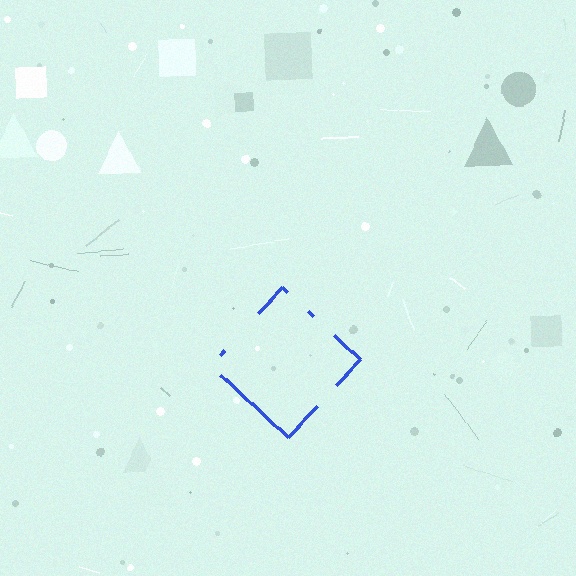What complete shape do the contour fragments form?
The contour fragments form a diamond.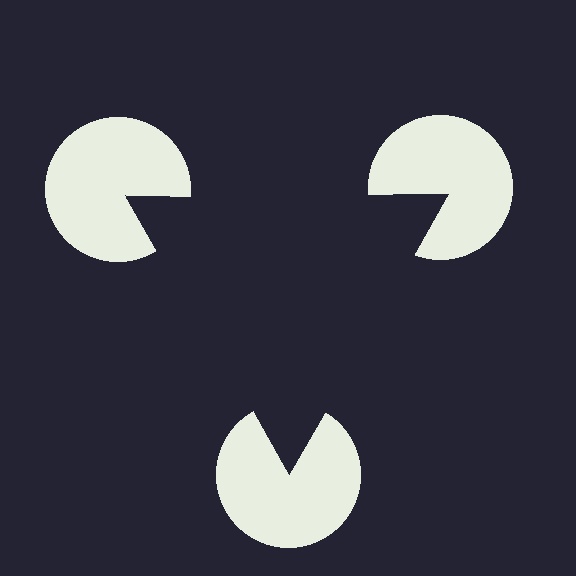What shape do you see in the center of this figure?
An illusory triangle — its edges are inferred from the aligned wedge cuts in the pac-man discs, not physically drawn.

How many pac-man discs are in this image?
There are 3 — one at each vertex of the illusory triangle.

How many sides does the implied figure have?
3 sides.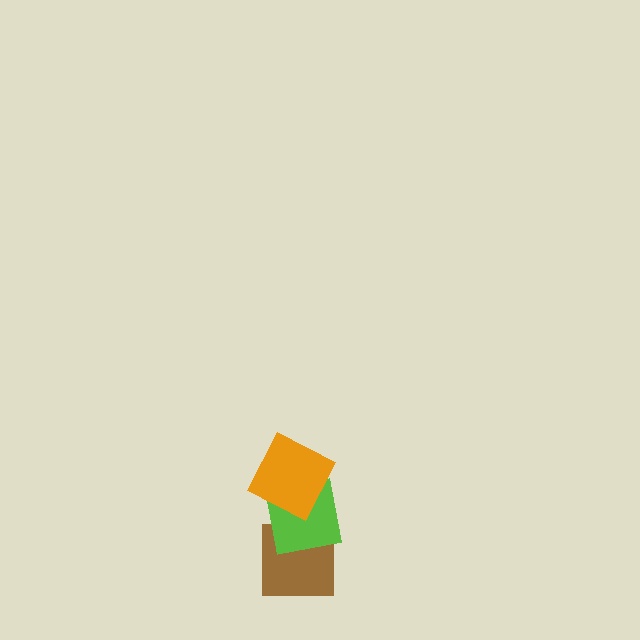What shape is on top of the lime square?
The orange square is on top of the lime square.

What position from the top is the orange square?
The orange square is 1st from the top.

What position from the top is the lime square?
The lime square is 2nd from the top.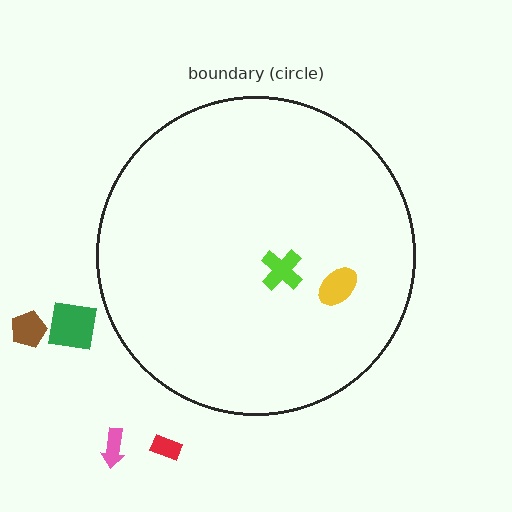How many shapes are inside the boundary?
2 inside, 4 outside.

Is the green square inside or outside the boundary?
Outside.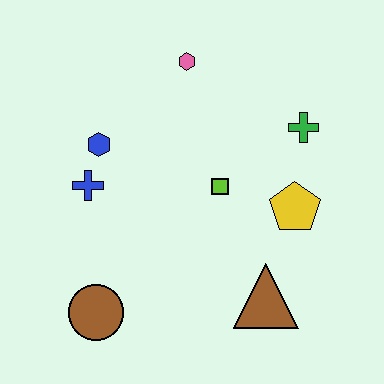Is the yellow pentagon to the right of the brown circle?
Yes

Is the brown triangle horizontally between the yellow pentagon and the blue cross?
Yes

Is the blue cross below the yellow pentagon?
No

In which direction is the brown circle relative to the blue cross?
The brown circle is below the blue cross.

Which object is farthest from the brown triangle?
The pink hexagon is farthest from the brown triangle.